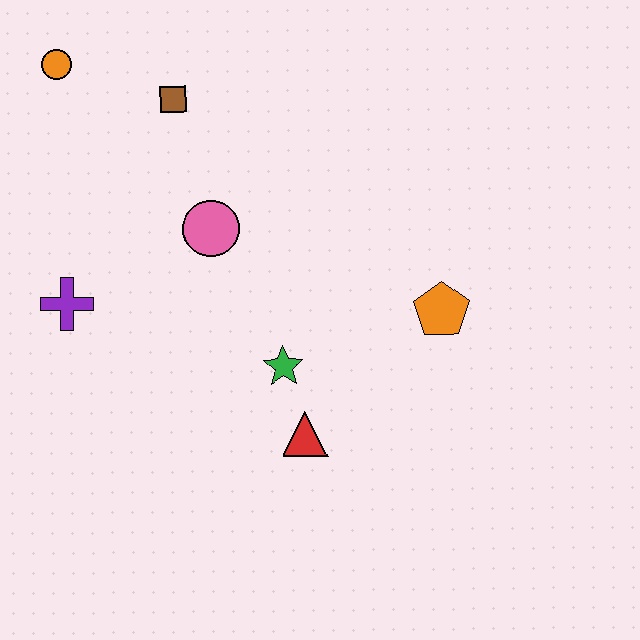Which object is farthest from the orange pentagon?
The orange circle is farthest from the orange pentagon.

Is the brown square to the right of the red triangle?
No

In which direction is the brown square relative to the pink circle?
The brown square is above the pink circle.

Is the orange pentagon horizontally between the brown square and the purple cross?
No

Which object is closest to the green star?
The red triangle is closest to the green star.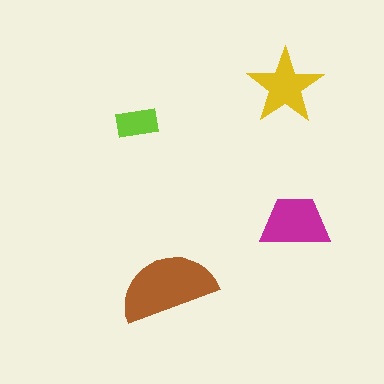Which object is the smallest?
The lime rectangle.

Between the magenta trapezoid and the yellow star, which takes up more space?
The magenta trapezoid.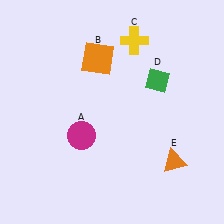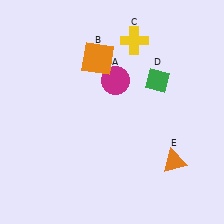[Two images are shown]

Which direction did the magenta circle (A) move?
The magenta circle (A) moved up.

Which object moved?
The magenta circle (A) moved up.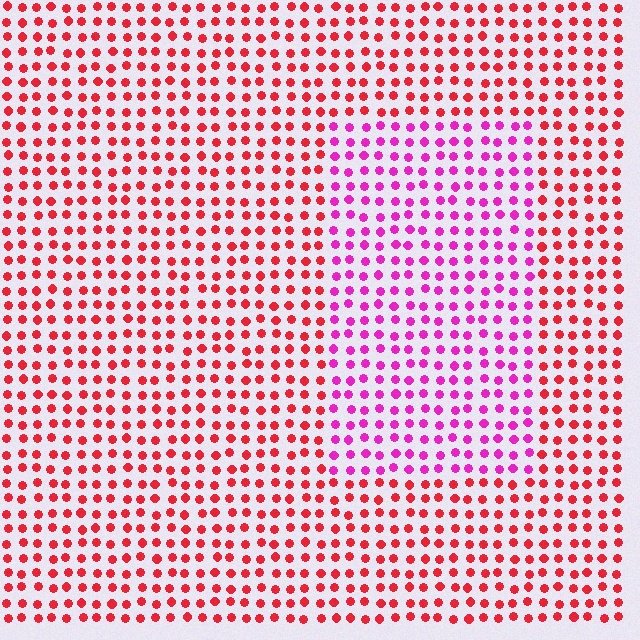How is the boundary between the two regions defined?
The boundary is defined purely by a slight shift in hue (about 43 degrees). Spacing, size, and orientation are identical on both sides.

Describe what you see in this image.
The image is filled with small red elements in a uniform arrangement. A rectangle-shaped region is visible where the elements are tinted to a slightly different hue, forming a subtle color boundary.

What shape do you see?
I see a rectangle.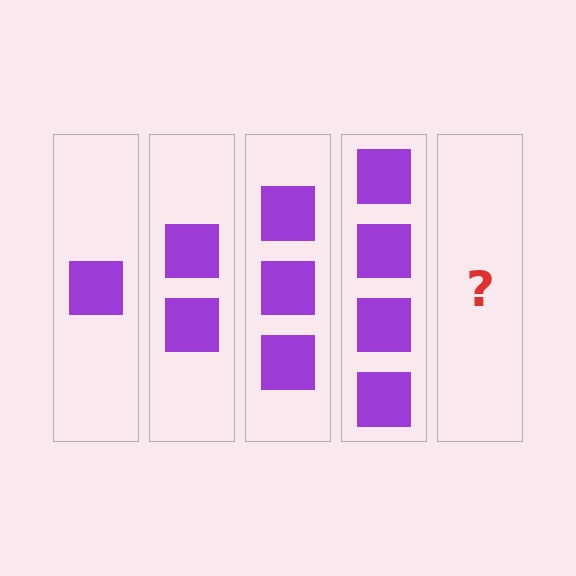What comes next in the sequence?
The next element should be 5 squares.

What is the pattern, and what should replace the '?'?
The pattern is that each step adds one more square. The '?' should be 5 squares.